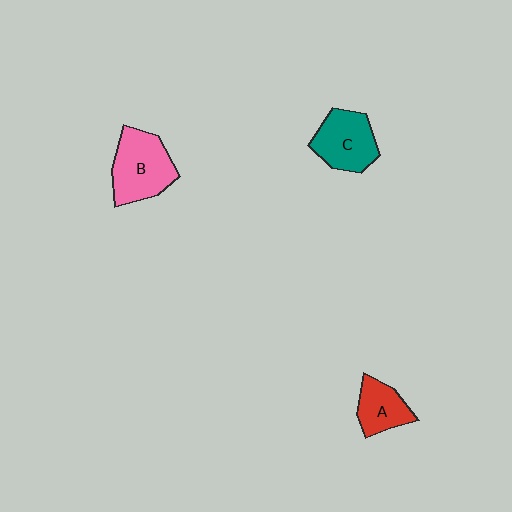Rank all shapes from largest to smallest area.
From largest to smallest: B (pink), C (teal), A (red).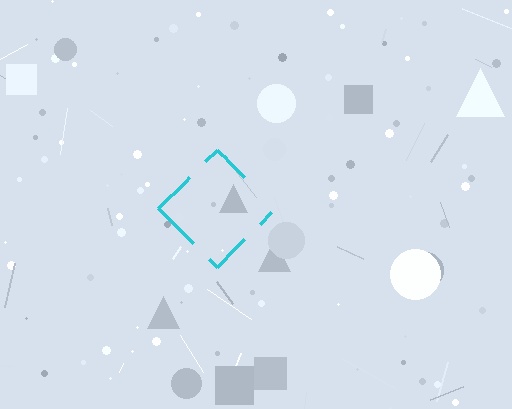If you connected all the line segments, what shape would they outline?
They would outline a diamond.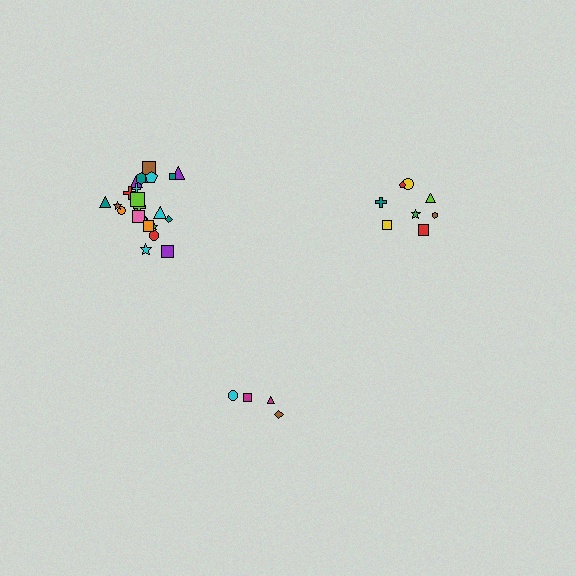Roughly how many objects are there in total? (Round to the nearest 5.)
Roughly 35 objects in total.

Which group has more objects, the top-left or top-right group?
The top-left group.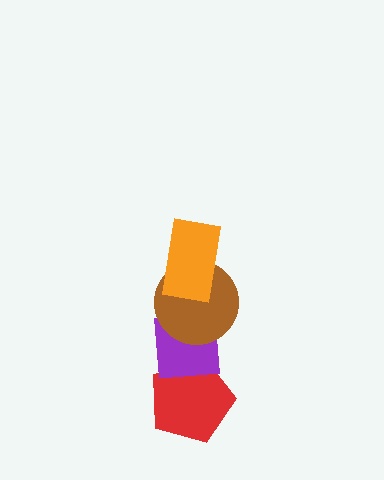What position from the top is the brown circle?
The brown circle is 2nd from the top.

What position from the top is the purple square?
The purple square is 3rd from the top.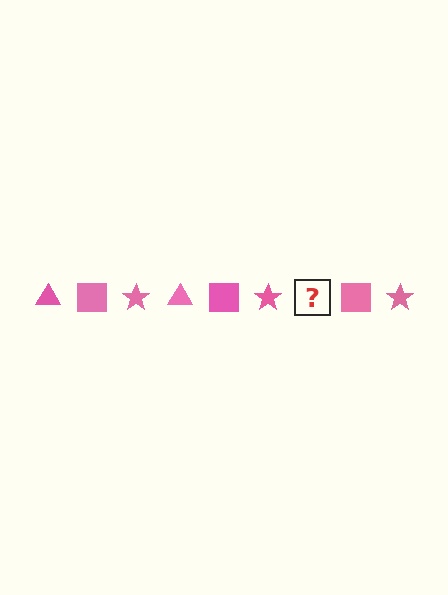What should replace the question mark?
The question mark should be replaced with a pink triangle.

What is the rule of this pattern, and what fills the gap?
The rule is that the pattern cycles through triangle, square, star shapes in pink. The gap should be filled with a pink triangle.